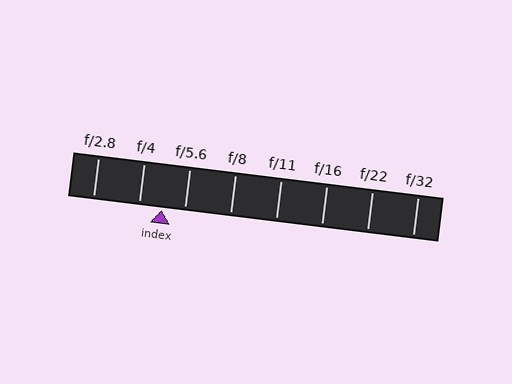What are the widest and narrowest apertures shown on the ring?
The widest aperture shown is f/2.8 and the narrowest is f/32.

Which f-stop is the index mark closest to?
The index mark is closest to f/5.6.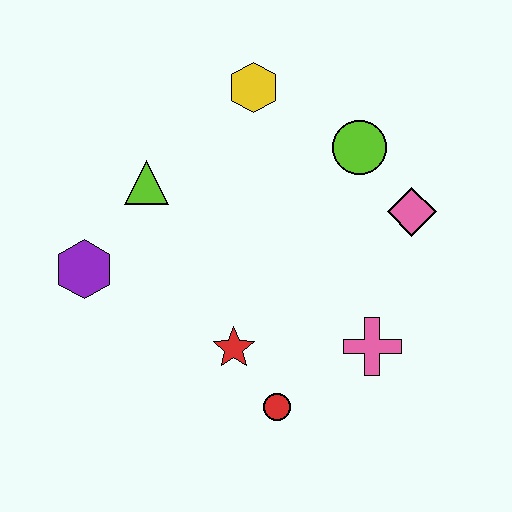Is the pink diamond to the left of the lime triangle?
No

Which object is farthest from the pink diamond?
The purple hexagon is farthest from the pink diamond.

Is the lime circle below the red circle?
No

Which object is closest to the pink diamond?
The lime circle is closest to the pink diamond.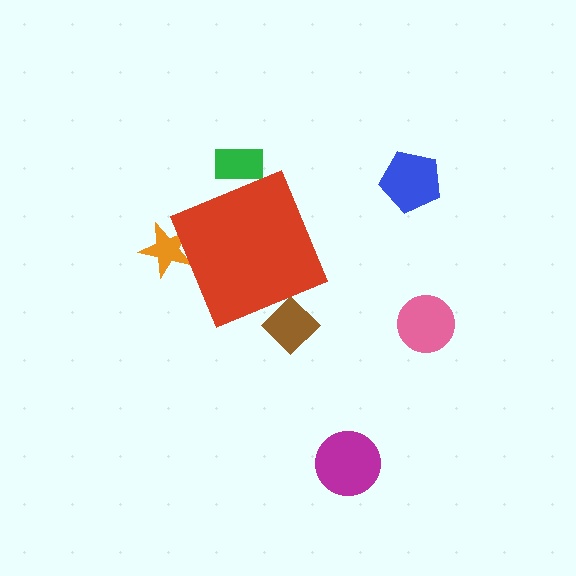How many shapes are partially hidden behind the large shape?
3 shapes are partially hidden.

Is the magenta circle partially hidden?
No, the magenta circle is fully visible.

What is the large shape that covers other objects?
A red diamond.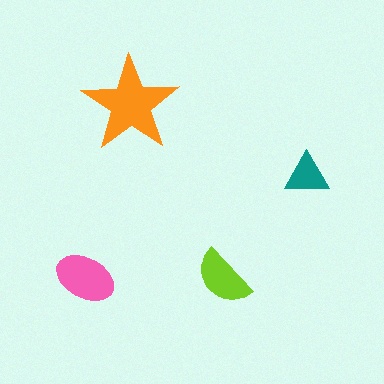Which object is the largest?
The orange star.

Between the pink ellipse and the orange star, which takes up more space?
The orange star.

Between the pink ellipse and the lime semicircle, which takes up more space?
The pink ellipse.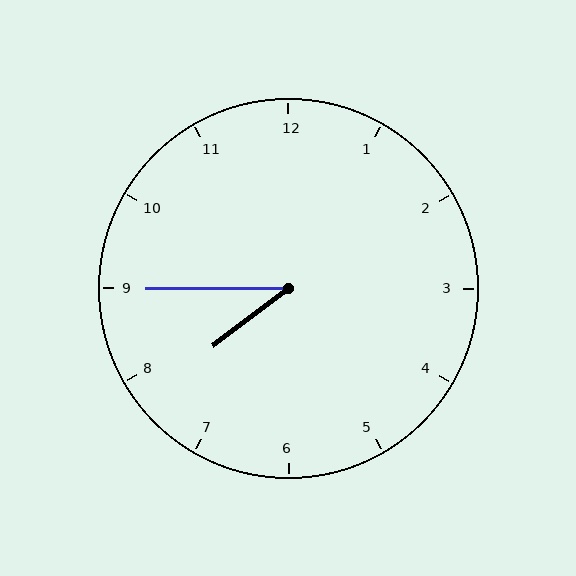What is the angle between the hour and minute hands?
Approximately 38 degrees.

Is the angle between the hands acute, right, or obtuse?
It is acute.